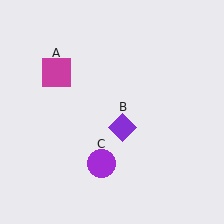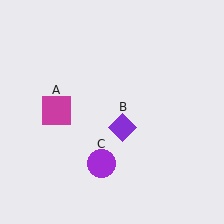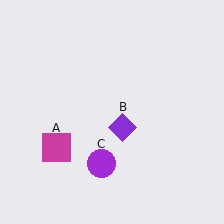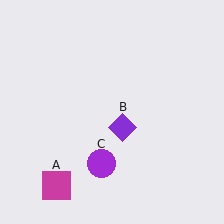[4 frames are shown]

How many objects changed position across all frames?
1 object changed position: magenta square (object A).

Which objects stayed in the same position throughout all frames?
Purple diamond (object B) and purple circle (object C) remained stationary.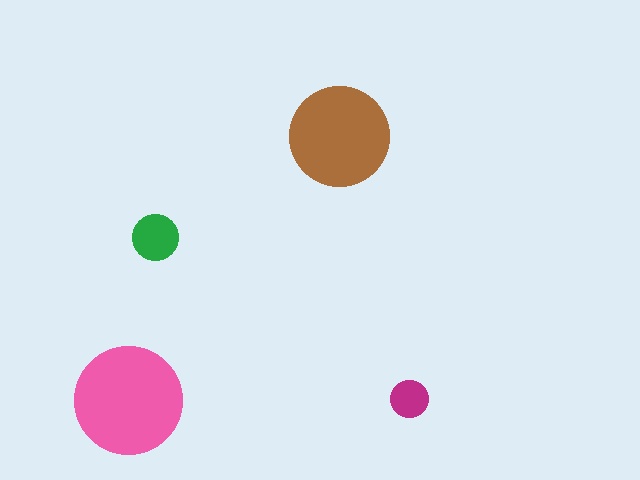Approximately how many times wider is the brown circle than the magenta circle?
About 2.5 times wider.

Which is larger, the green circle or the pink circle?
The pink one.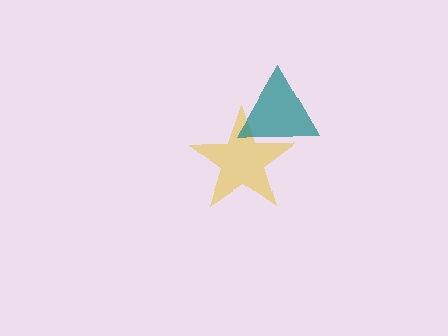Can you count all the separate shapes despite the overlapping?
Yes, there are 2 separate shapes.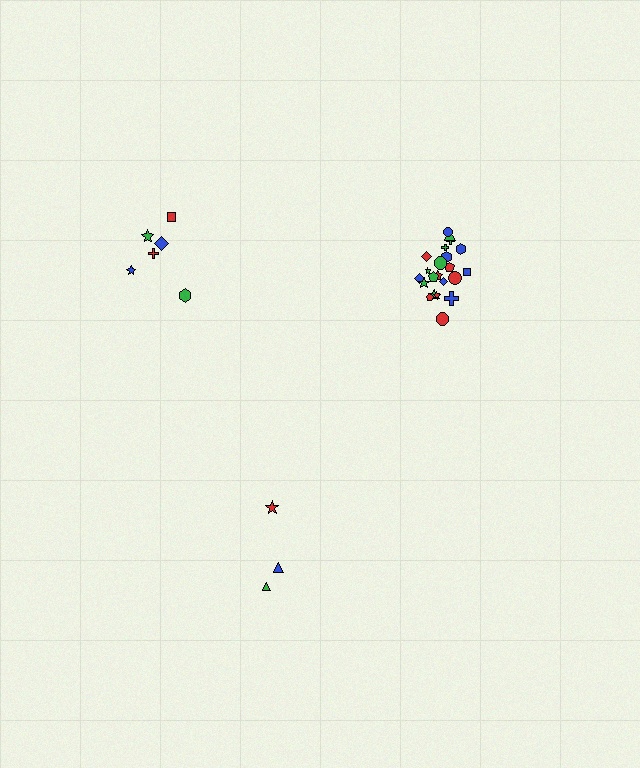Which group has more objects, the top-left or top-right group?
The top-right group.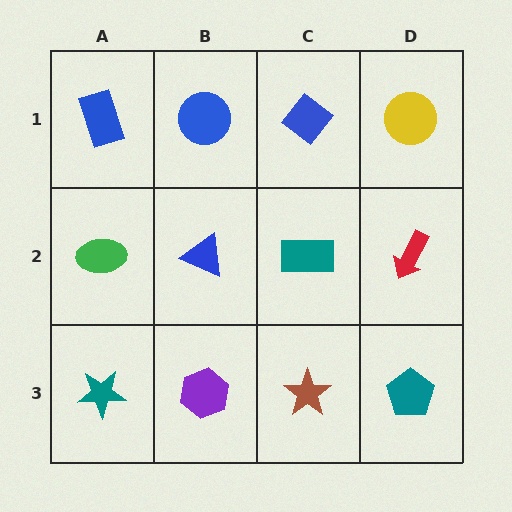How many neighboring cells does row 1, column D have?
2.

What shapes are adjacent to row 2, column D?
A yellow circle (row 1, column D), a teal pentagon (row 3, column D), a teal rectangle (row 2, column C).